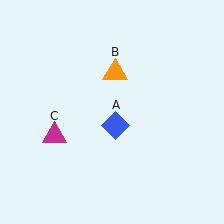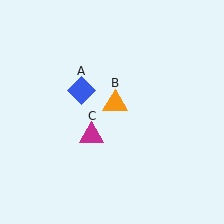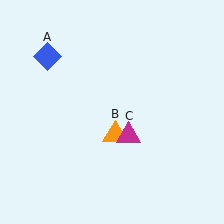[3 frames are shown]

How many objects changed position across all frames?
3 objects changed position: blue diamond (object A), orange triangle (object B), magenta triangle (object C).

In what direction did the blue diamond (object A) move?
The blue diamond (object A) moved up and to the left.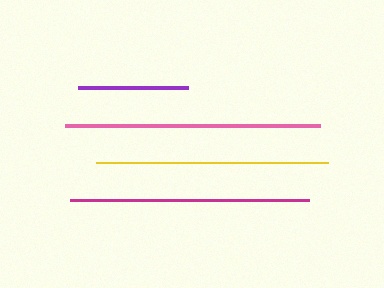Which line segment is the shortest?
The purple line is the shortest at approximately 110 pixels.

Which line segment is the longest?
The pink line is the longest at approximately 255 pixels.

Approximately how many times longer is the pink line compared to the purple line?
The pink line is approximately 2.3 times the length of the purple line.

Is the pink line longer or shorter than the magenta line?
The pink line is longer than the magenta line.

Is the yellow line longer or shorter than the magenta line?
The magenta line is longer than the yellow line.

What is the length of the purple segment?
The purple segment is approximately 110 pixels long.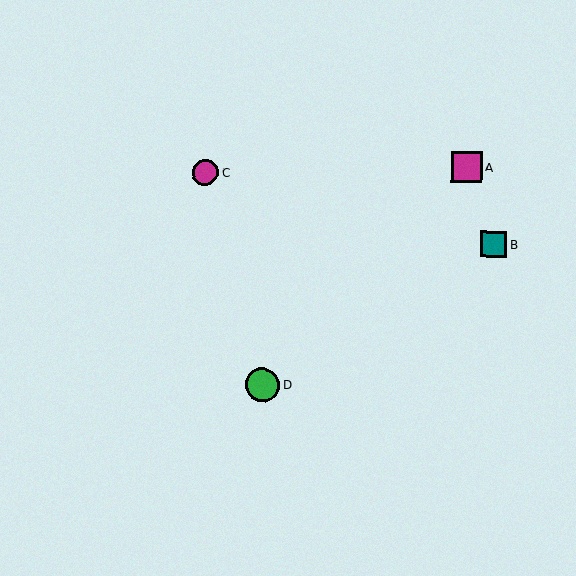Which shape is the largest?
The green circle (labeled D) is the largest.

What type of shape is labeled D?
Shape D is a green circle.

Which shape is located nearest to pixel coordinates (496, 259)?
The teal square (labeled B) at (494, 244) is nearest to that location.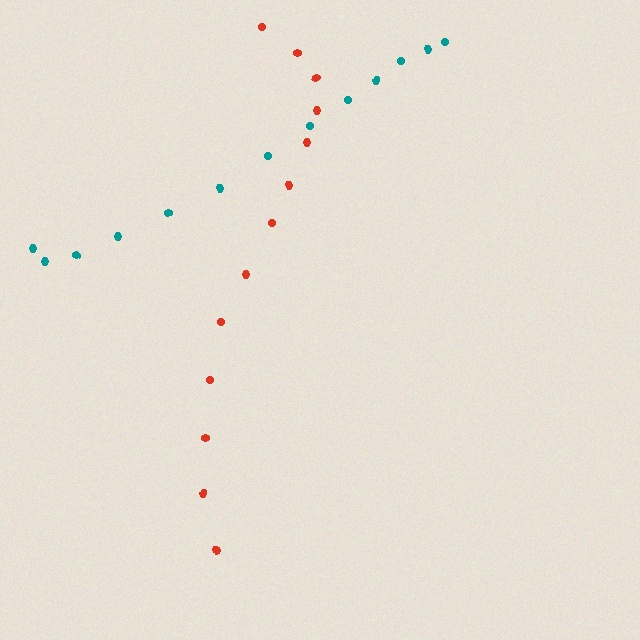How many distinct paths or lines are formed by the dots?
There are 2 distinct paths.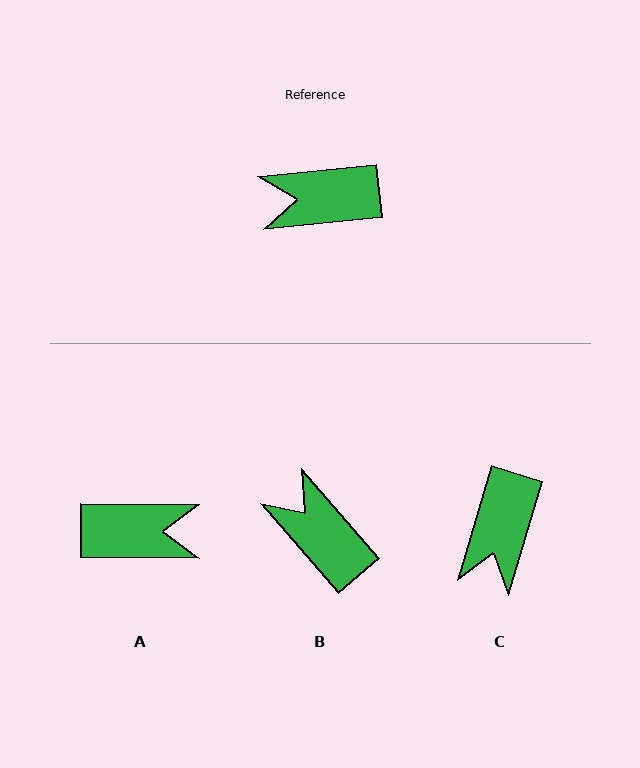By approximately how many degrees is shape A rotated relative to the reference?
Approximately 174 degrees counter-clockwise.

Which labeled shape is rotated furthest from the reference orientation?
A, about 174 degrees away.